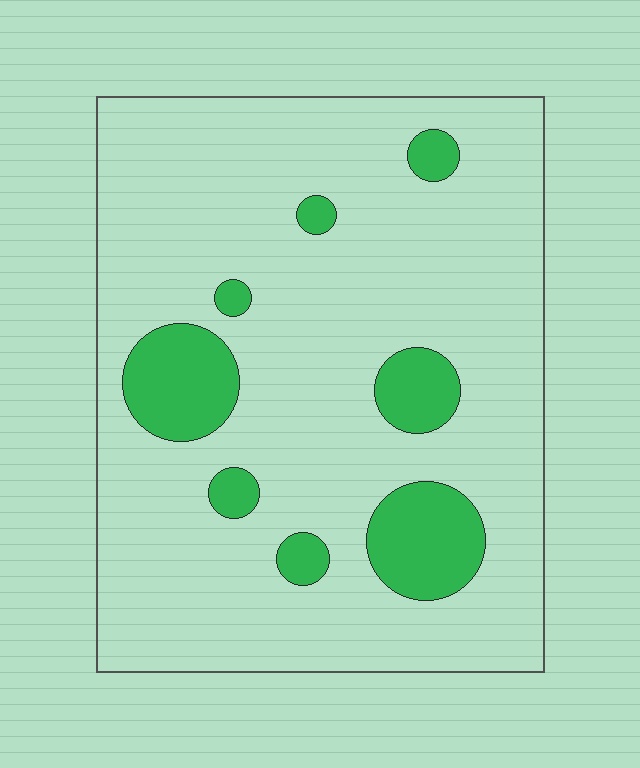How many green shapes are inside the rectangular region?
8.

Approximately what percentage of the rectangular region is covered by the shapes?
Approximately 15%.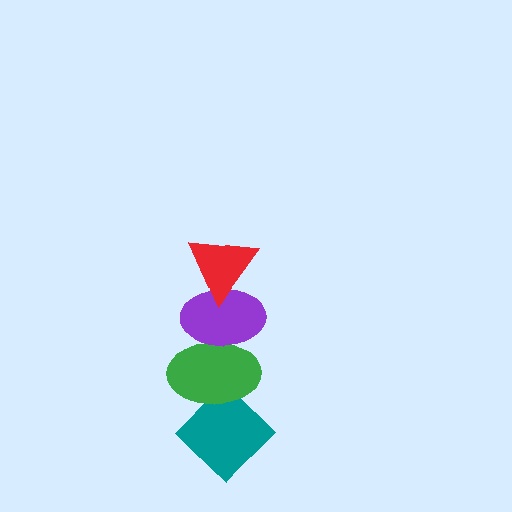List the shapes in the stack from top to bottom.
From top to bottom: the red triangle, the purple ellipse, the green ellipse, the teal diamond.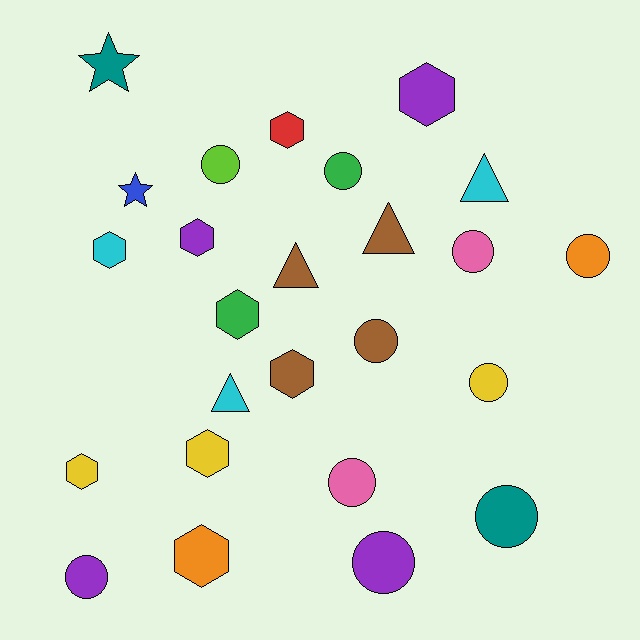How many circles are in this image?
There are 10 circles.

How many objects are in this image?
There are 25 objects.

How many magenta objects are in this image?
There are no magenta objects.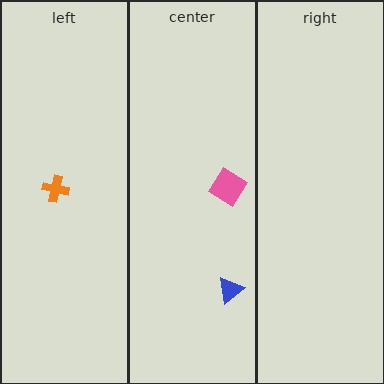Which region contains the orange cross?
The left region.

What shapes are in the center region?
The blue triangle, the pink diamond.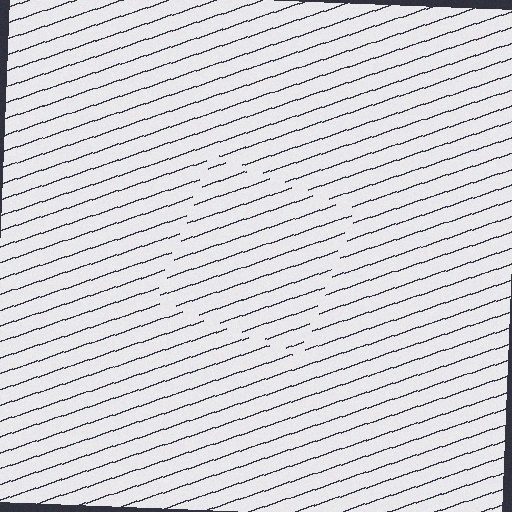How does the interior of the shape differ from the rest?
The interior of the shape contains the same grating, shifted by half a period — the contour is defined by the phase discontinuity where line-ends from the inner and outer gratings abut.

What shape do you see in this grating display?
An illusory square. The interior of the shape contains the same grating, shifted by half a period — the contour is defined by the phase discontinuity where line-ends from the inner and outer gratings abut.